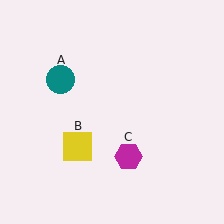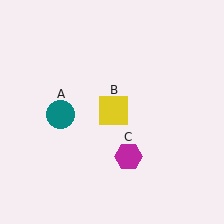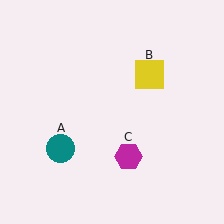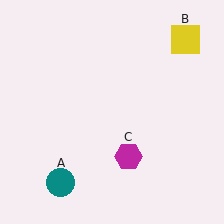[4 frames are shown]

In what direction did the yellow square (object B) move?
The yellow square (object B) moved up and to the right.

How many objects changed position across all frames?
2 objects changed position: teal circle (object A), yellow square (object B).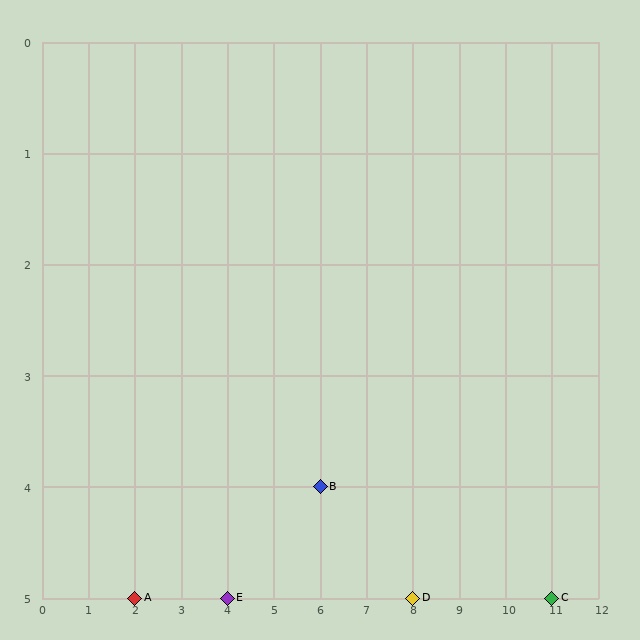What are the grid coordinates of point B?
Point B is at grid coordinates (6, 4).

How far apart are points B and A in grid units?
Points B and A are 4 columns and 1 row apart (about 4.1 grid units diagonally).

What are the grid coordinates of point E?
Point E is at grid coordinates (4, 5).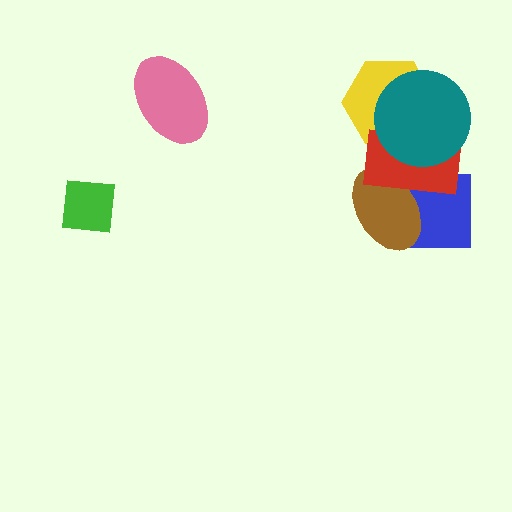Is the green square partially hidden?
No, no other shape covers it.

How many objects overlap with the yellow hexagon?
2 objects overlap with the yellow hexagon.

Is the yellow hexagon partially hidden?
Yes, it is partially covered by another shape.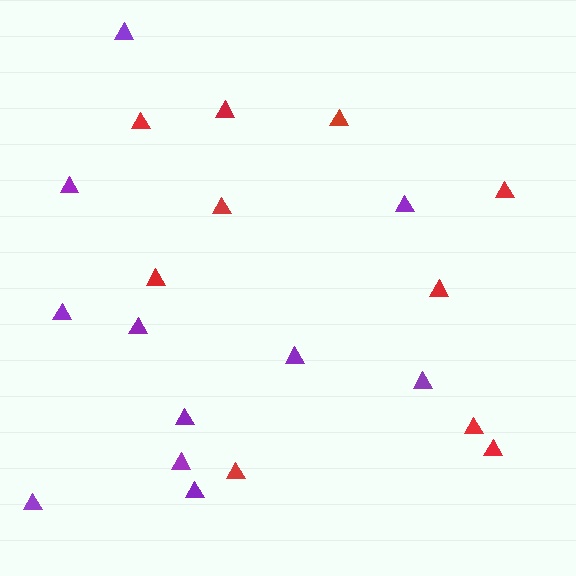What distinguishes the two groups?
There are 2 groups: one group of purple triangles (11) and one group of red triangles (10).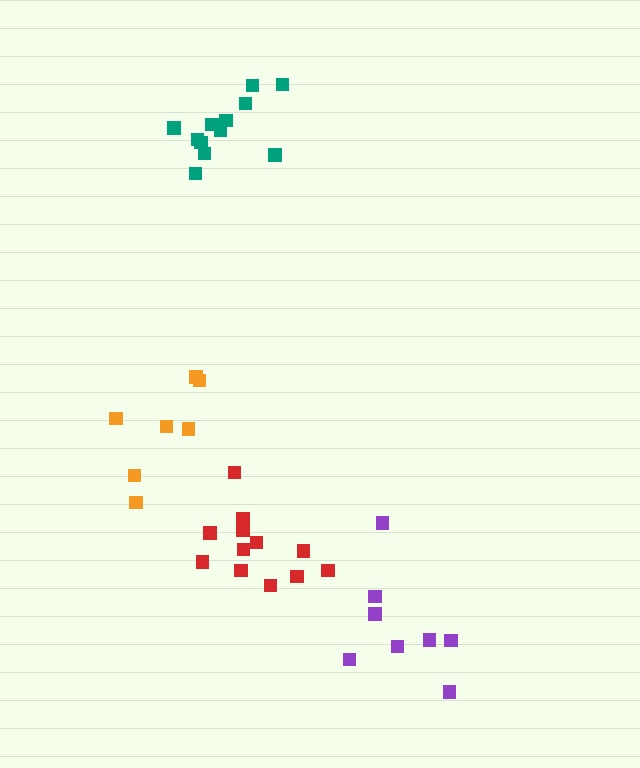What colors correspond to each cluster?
The clusters are colored: red, teal, purple, orange.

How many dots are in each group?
Group 1: 12 dots, Group 2: 12 dots, Group 3: 8 dots, Group 4: 7 dots (39 total).